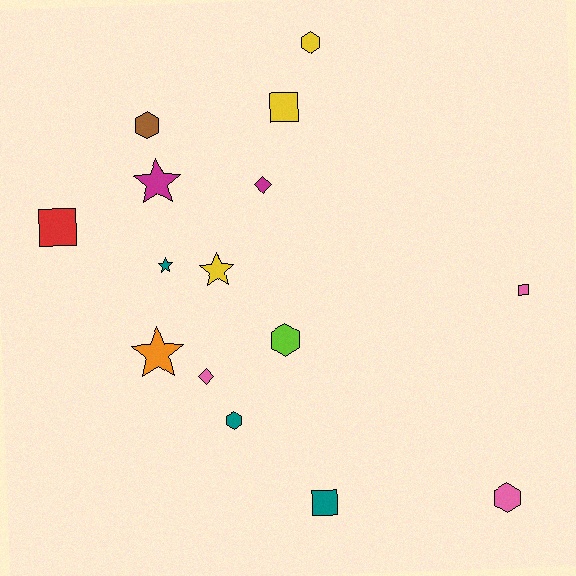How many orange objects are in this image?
There is 1 orange object.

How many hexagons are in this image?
There are 5 hexagons.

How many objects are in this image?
There are 15 objects.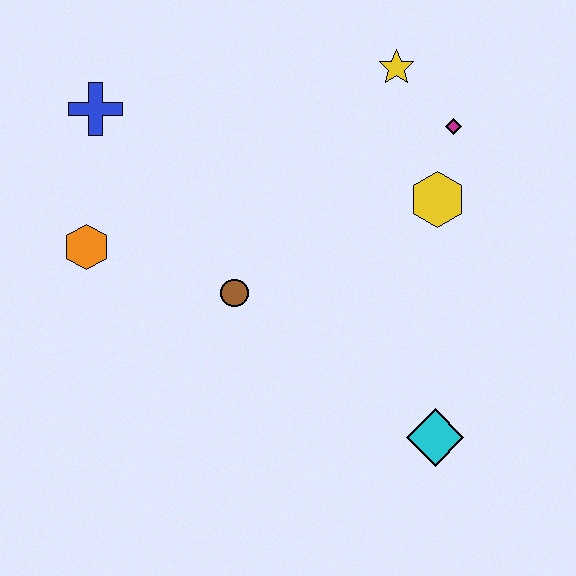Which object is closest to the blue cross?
The orange hexagon is closest to the blue cross.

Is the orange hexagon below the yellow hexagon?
Yes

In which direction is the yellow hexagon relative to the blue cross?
The yellow hexagon is to the right of the blue cross.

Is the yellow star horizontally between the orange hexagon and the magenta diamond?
Yes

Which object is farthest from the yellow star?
The cyan diamond is farthest from the yellow star.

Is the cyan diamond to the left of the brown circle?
No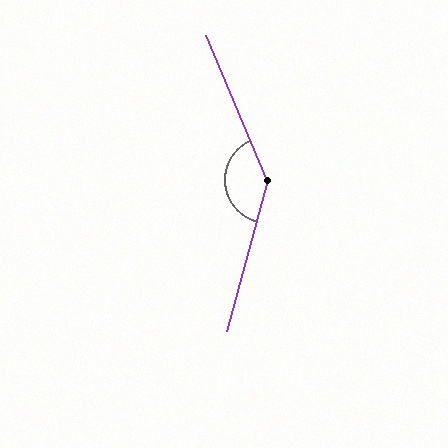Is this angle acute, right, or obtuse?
It is obtuse.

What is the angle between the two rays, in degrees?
Approximately 142 degrees.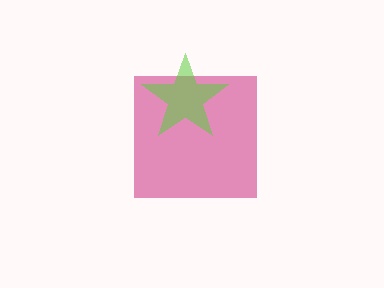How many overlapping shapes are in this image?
There are 2 overlapping shapes in the image.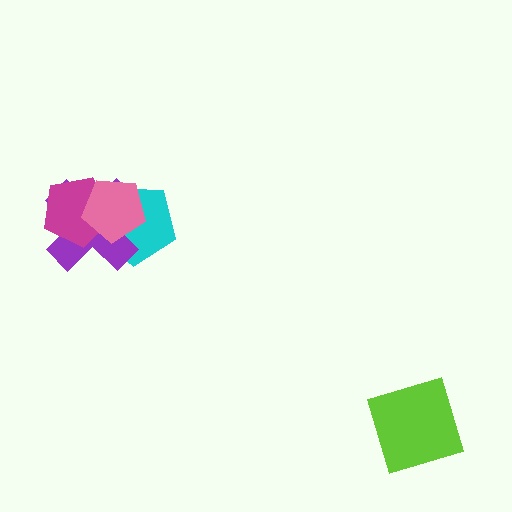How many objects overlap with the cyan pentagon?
3 objects overlap with the cyan pentagon.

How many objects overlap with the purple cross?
3 objects overlap with the purple cross.